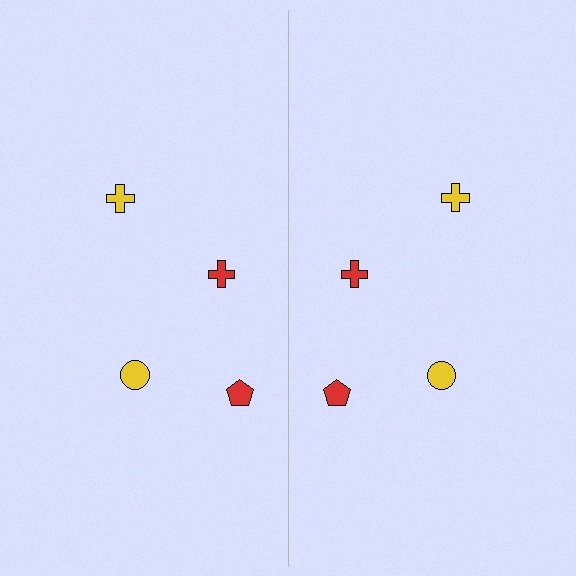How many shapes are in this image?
There are 8 shapes in this image.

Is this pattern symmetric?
Yes, this pattern has bilateral (reflection) symmetry.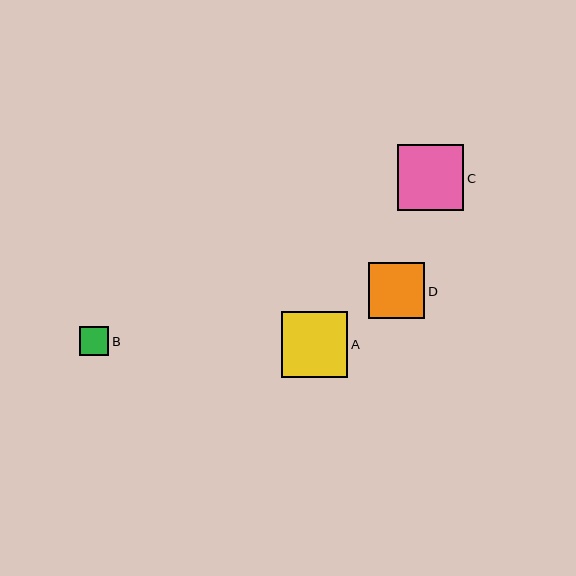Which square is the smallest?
Square B is the smallest with a size of approximately 29 pixels.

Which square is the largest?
Square C is the largest with a size of approximately 66 pixels.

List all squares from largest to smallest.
From largest to smallest: C, A, D, B.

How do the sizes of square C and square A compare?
Square C and square A are approximately the same size.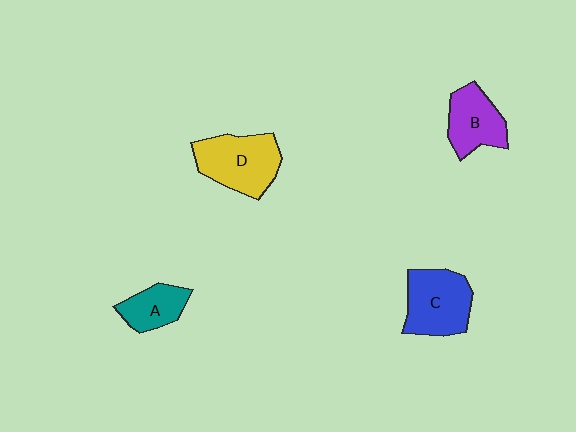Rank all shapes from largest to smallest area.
From largest to smallest: D (yellow), C (blue), B (purple), A (teal).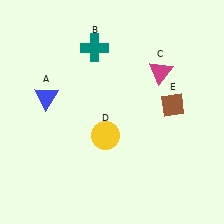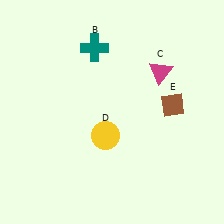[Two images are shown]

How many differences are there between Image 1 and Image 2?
There is 1 difference between the two images.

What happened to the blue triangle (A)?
The blue triangle (A) was removed in Image 2. It was in the top-left area of Image 1.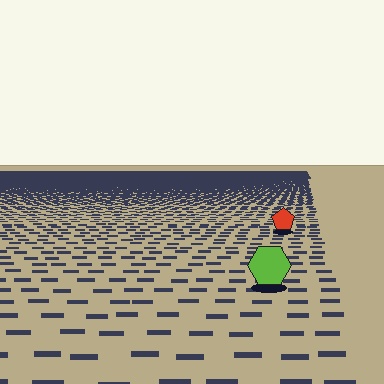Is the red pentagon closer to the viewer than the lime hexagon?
No. The lime hexagon is closer — you can tell from the texture gradient: the ground texture is coarser near it.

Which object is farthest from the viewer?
The red pentagon is farthest from the viewer. It appears smaller and the ground texture around it is denser.